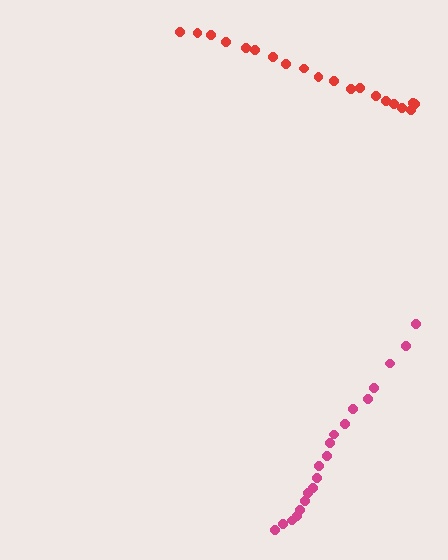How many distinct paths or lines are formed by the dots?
There are 2 distinct paths.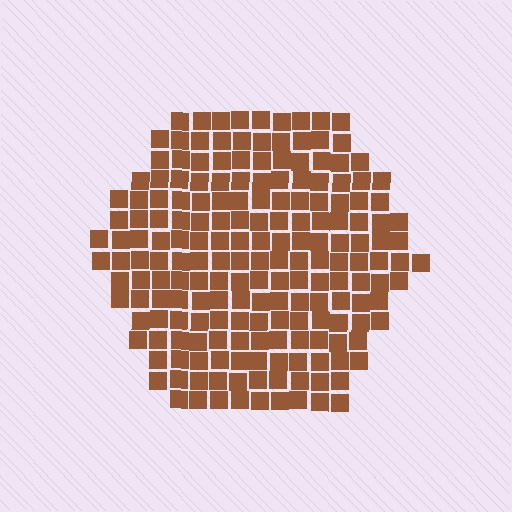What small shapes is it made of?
It is made of small squares.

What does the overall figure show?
The overall figure shows a hexagon.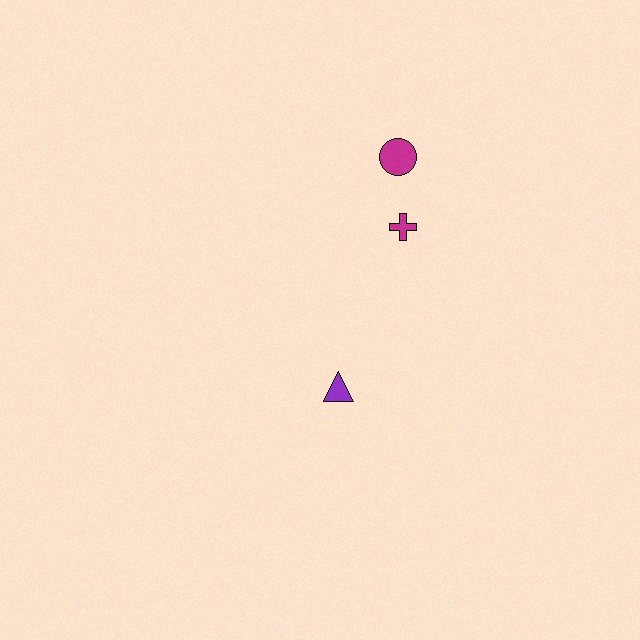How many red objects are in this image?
There are no red objects.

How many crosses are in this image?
There is 1 cross.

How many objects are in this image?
There are 3 objects.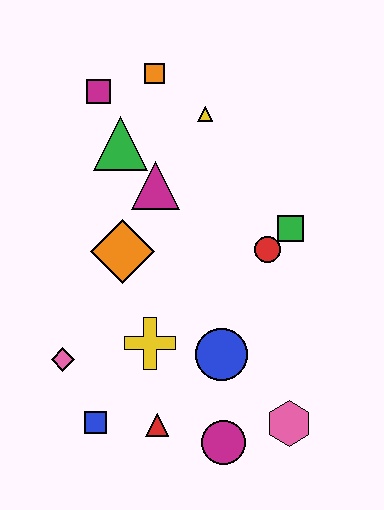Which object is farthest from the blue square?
The orange square is farthest from the blue square.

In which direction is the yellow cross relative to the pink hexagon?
The yellow cross is to the left of the pink hexagon.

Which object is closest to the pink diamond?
The blue square is closest to the pink diamond.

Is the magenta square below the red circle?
No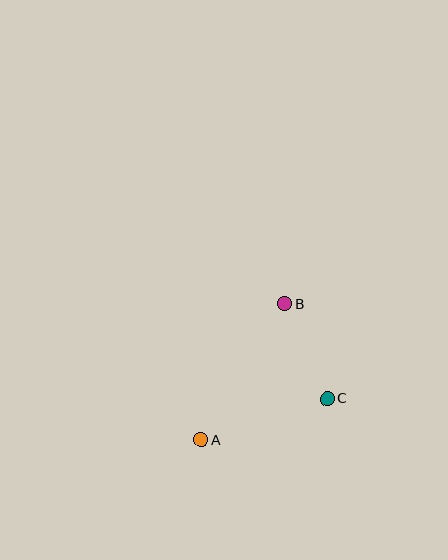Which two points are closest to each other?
Points B and C are closest to each other.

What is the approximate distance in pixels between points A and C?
The distance between A and C is approximately 133 pixels.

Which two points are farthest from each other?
Points A and B are farthest from each other.